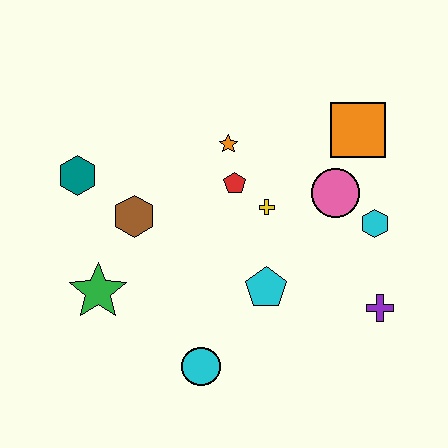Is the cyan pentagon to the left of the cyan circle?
No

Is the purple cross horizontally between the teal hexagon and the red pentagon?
No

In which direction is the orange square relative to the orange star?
The orange square is to the right of the orange star.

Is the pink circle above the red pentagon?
No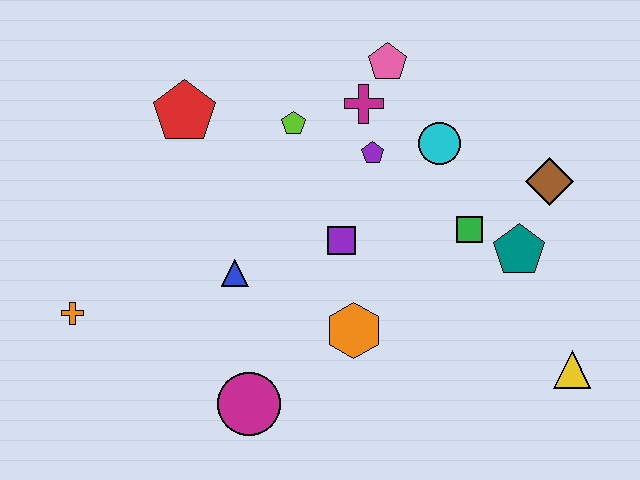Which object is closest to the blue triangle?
The purple square is closest to the blue triangle.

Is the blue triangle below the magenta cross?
Yes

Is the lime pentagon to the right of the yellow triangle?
No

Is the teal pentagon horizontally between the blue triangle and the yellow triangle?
Yes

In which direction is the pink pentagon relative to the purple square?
The pink pentagon is above the purple square.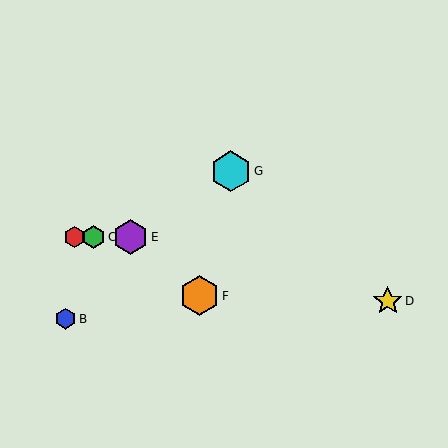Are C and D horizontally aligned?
No, C is at y≈237 and D is at y≈301.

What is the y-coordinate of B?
Object B is at y≈319.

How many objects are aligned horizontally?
3 objects (A, C, E) are aligned horizontally.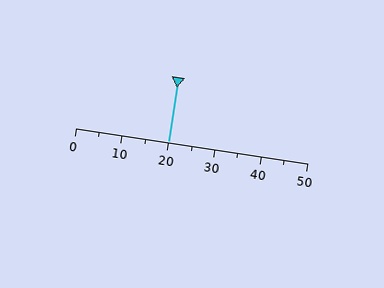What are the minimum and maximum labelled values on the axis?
The axis runs from 0 to 50.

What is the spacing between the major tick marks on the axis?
The major ticks are spaced 10 apart.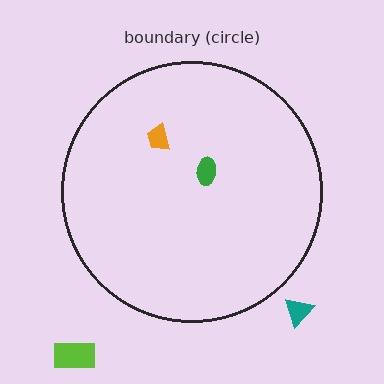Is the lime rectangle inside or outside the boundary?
Outside.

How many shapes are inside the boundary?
2 inside, 2 outside.